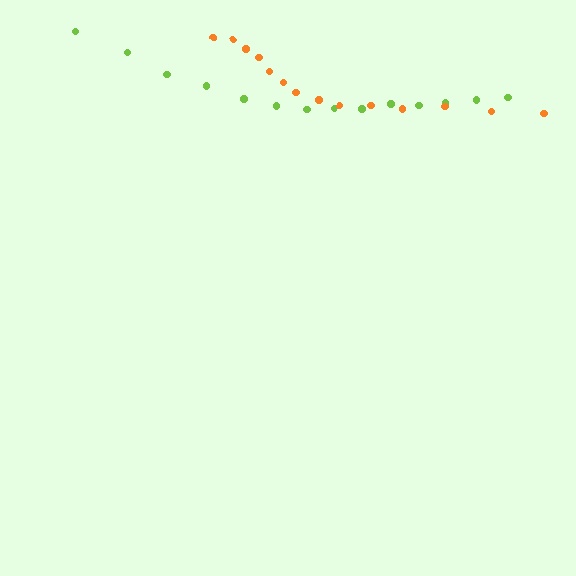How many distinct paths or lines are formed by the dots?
There are 2 distinct paths.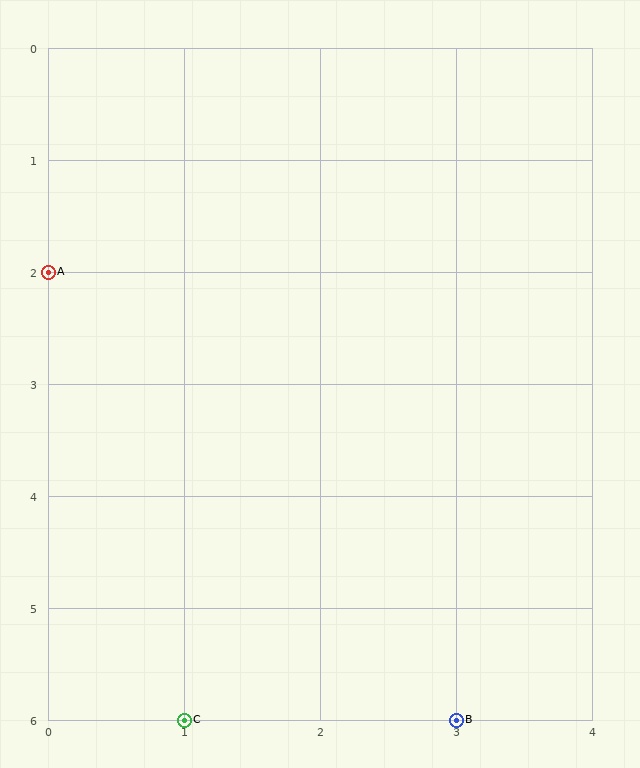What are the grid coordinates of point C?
Point C is at grid coordinates (1, 6).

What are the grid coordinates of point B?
Point B is at grid coordinates (3, 6).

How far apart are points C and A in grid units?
Points C and A are 1 column and 4 rows apart (about 4.1 grid units diagonally).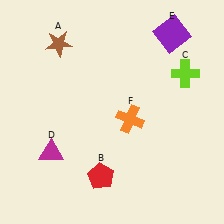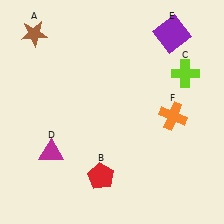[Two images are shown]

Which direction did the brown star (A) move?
The brown star (A) moved left.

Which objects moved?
The objects that moved are: the brown star (A), the orange cross (F).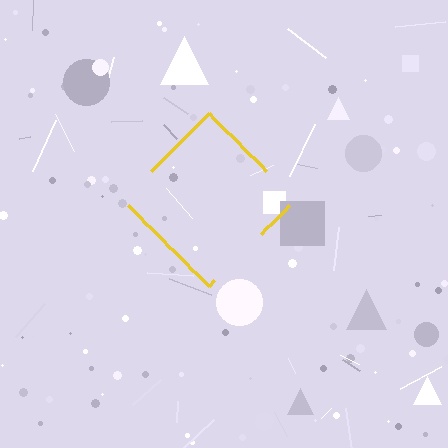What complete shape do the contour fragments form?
The contour fragments form a diamond.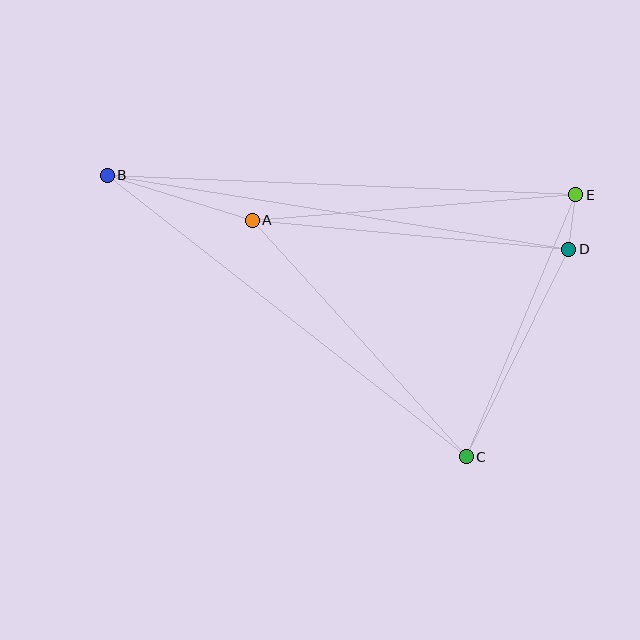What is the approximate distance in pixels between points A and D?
The distance between A and D is approximately 318 pixels.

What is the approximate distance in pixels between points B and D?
The distance between B and D is approximately 468 pixels.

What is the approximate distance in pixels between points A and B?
The distance between A and B is approximately 152 pixels.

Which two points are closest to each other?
Points D and E are closest to each other.